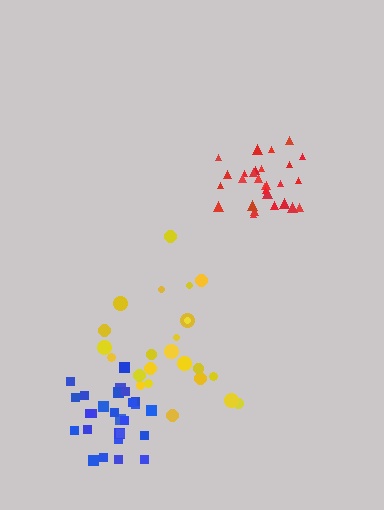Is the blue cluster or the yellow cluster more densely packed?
Blue.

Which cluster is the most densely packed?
Red.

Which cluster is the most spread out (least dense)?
Yellow.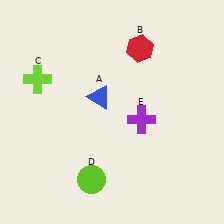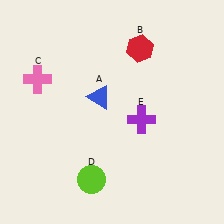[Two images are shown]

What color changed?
The cross (C) changed from lime in Image 1 to pink in Image 2.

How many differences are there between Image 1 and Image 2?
There is 1 difference between the two images.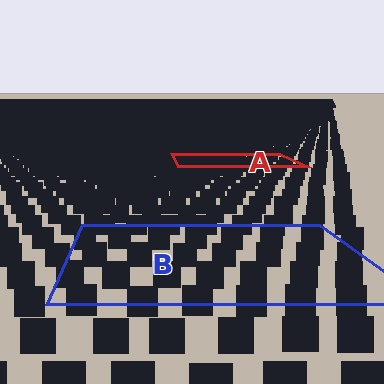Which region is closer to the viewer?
Region B is closer. The texture elements there are larger and more spread out.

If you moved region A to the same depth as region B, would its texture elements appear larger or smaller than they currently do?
They would appear larger. At a closer depth, the same texture elements are projected at a bigger on-screen size.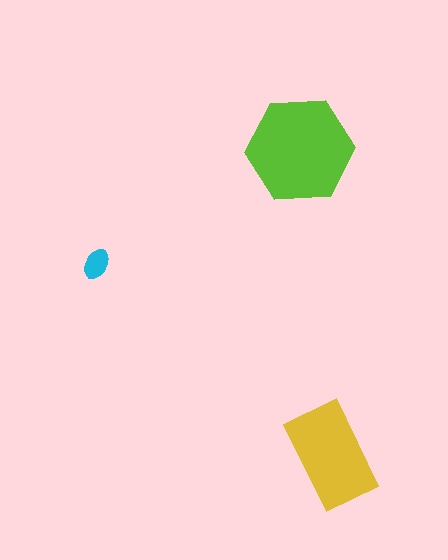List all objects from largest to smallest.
The lime hexagon, the yellow rectangle, the cyan ellipse.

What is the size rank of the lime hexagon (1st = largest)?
1st.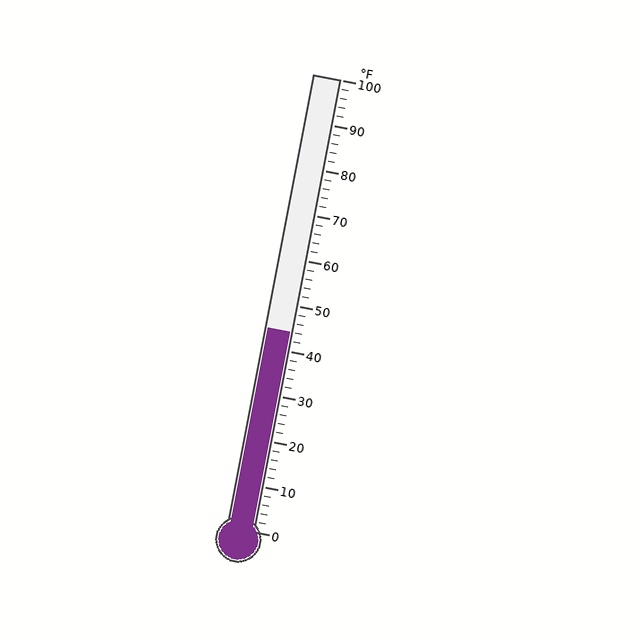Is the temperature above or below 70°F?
The temperature is below 70°F.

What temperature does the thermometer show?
The thermometer shows approximately 44°F.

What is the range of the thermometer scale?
The thermometer scale ranges from 0°F to 100°F.